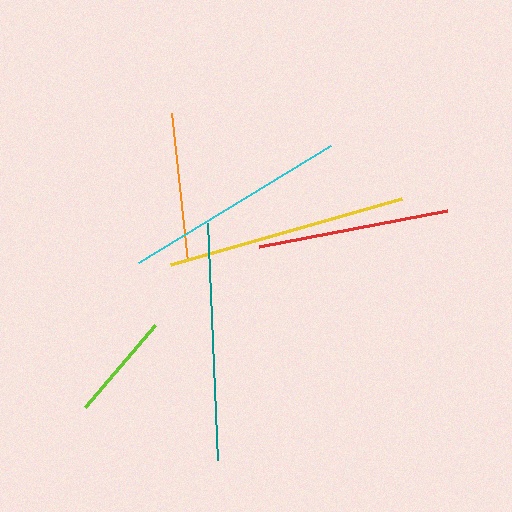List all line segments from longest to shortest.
From longest to shortest: yellow, teal, cyan, red, orange, lime.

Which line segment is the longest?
The yellow line is the longest at approximately 240 pixels.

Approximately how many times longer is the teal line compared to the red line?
The teal line is approximately 1.2 times the length of the red line.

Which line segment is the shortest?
The lime line is the shortest at approximately 107 pixels.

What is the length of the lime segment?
The lime segment is approximately 107 pixels long.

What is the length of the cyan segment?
The cyan segment is approximately 225 pixels long.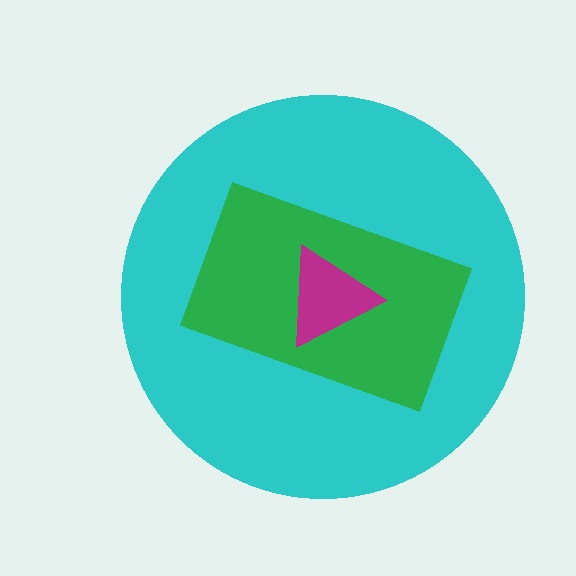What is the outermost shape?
The cyan circle.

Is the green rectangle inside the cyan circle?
Yes.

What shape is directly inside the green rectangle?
The magenta triangle.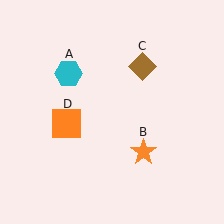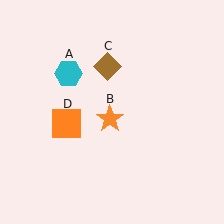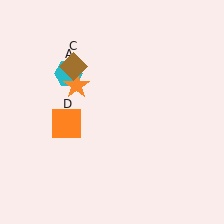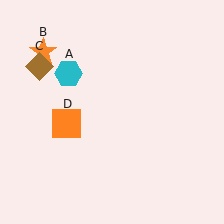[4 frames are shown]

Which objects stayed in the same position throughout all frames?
Cyan hexagon (object A) and orange square (object D) remained stationary.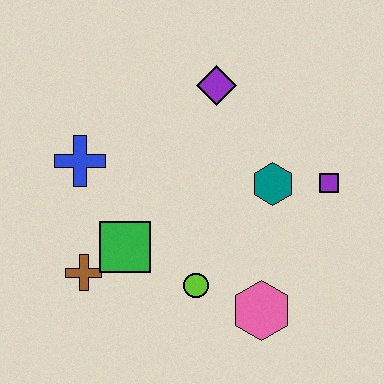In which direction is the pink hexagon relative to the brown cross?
The pink hexagon is to the right of the brown cross.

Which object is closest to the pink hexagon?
The lime circle is closest to the pink hexagon.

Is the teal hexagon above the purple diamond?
No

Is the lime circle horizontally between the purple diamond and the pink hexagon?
No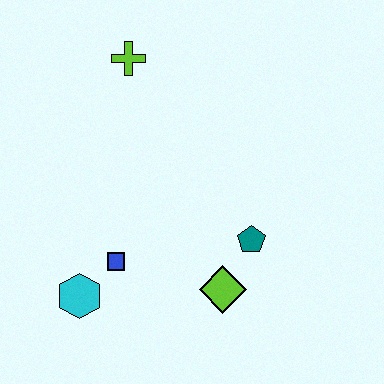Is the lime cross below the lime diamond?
No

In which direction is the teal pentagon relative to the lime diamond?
The teal pentagon is above the lime diamond.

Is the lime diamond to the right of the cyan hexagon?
Yes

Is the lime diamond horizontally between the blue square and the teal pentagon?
Yes